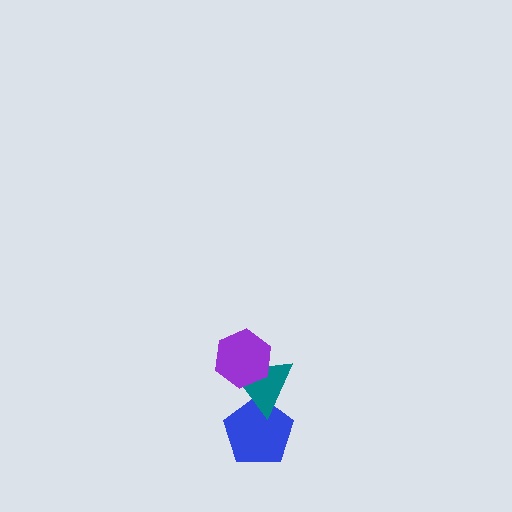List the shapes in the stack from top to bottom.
From top to bottom: the purple hexagon, the teal triangle, the blue pentagon.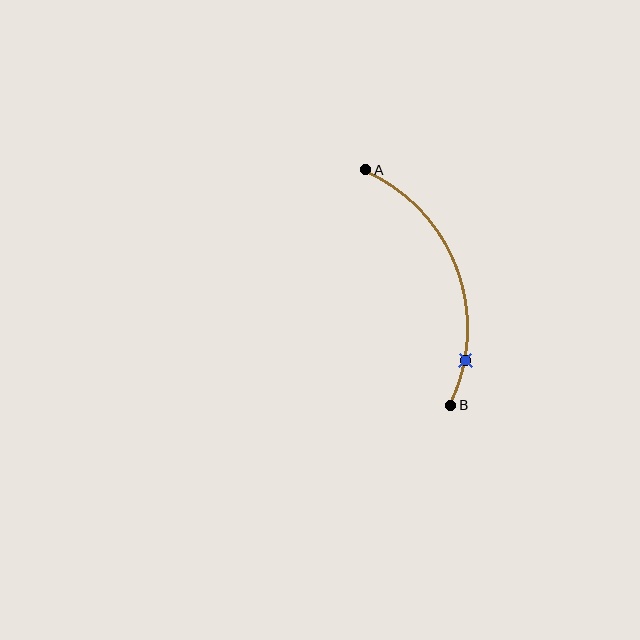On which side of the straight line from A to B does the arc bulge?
The arc bulges to the right of the straight line connecting A and B.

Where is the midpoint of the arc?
The arc midpoint is the point on the curve farthest from the straight line joining A and B. It sits to the right of that line.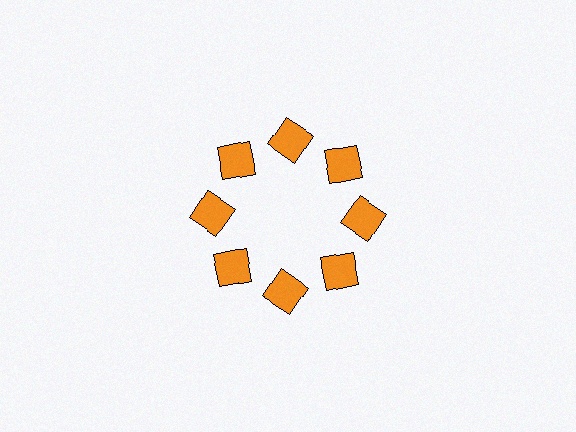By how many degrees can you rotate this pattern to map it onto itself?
The pattern maps onto itself every 45 degrees of rotation.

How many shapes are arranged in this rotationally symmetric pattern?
There are 8 shapes, arranged in 8 groups of 1.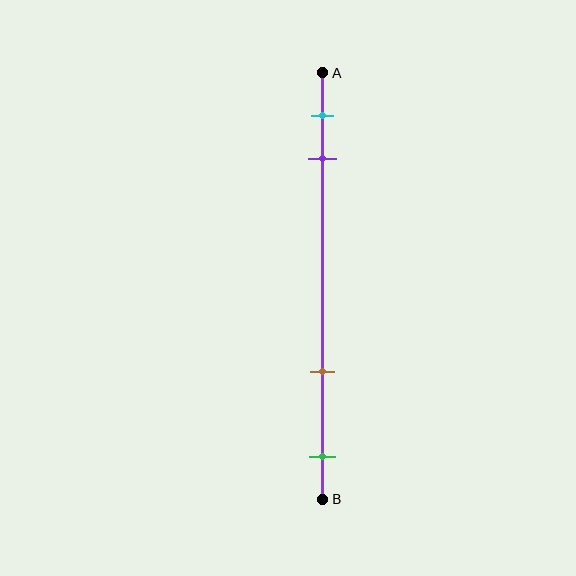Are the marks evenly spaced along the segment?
No, the marks are not evenly spaced.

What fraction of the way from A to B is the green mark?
The green mark is approximately 90% (0.9) of the way from A to B.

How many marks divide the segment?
There are 4 marks dividing the segment.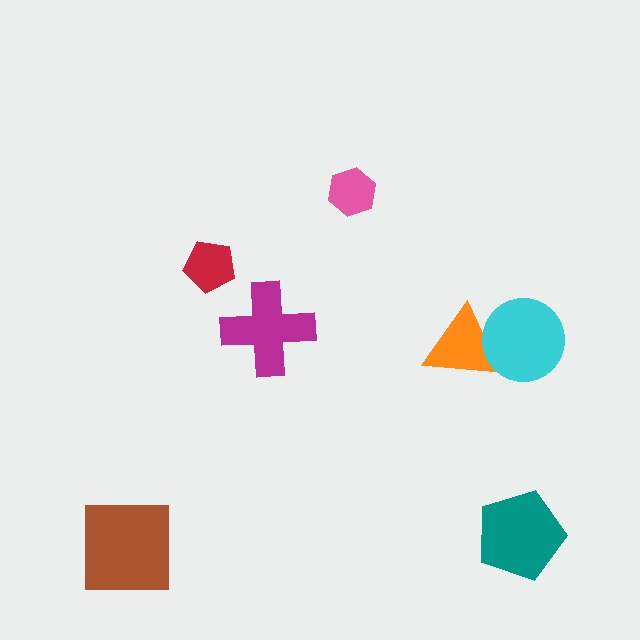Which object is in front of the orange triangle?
The cyan circle is in front of the orange triangle.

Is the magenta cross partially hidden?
No, no other shape covers it.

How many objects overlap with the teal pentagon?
0 objects overlap with the teal pentagon.